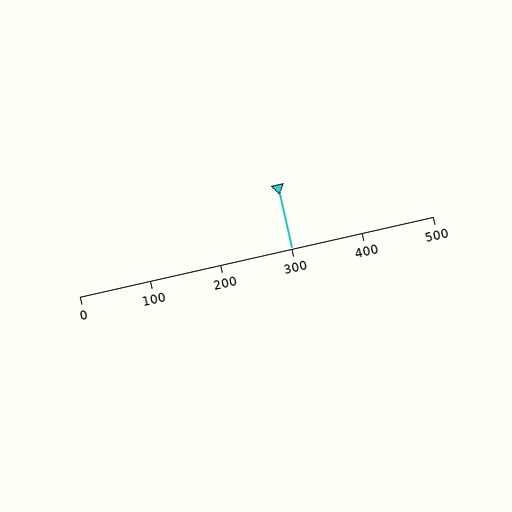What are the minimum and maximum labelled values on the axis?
The axis runs from 0 to 500.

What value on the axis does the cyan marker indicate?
The marker indicates approximately 300.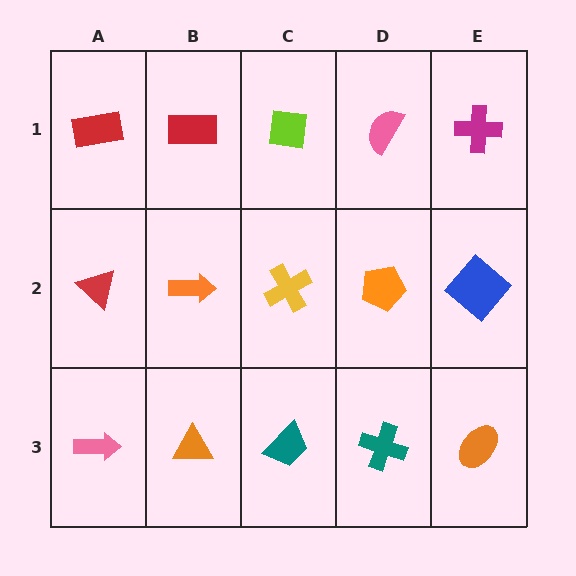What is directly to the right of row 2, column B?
A yellow cross.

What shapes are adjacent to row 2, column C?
A lime square (row 1, column C), a teal trapezoid (row 3, column C), an orange arrow (row 2, column B), an orange pentagon (row 2, column D).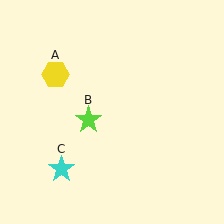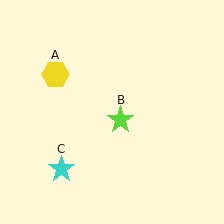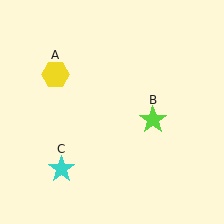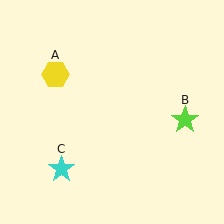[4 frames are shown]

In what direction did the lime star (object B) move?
The lime star (object B) moved right.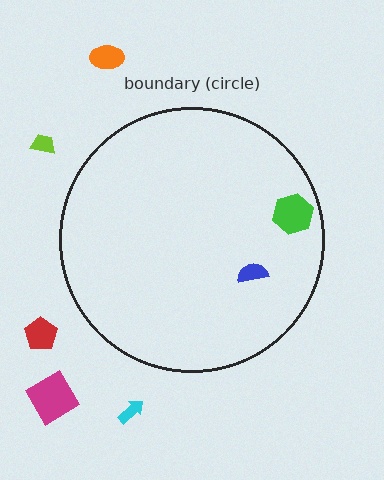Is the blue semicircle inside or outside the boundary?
Inside.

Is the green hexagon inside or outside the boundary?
Inside.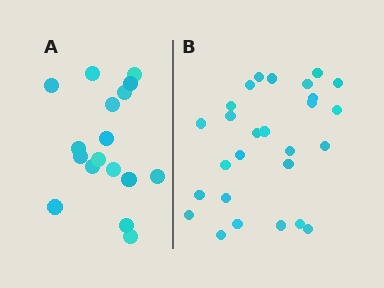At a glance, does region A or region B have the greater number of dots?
Region B (the right region) has more dots.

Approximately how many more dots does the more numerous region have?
Region B has roughly 10 or so more dots than region A.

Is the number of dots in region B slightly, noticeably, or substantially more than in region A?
Region B has substantially more. The ratio is roughly 1.6 to 1.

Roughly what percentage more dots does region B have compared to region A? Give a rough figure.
About 60% more.